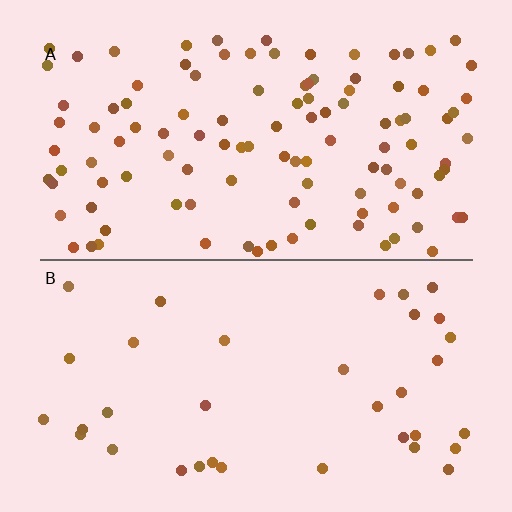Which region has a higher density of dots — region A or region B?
A (the top).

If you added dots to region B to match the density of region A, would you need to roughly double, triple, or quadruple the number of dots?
Approximately triple.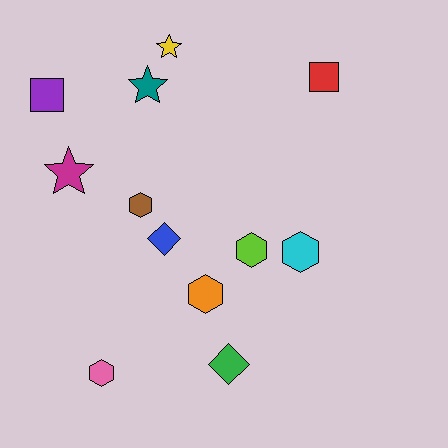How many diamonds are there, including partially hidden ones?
There are 2 diamonds.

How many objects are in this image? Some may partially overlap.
There are 12 objects.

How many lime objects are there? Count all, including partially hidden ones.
There is 1 lime object.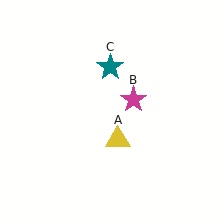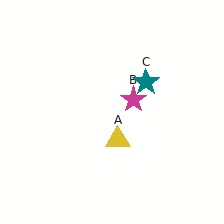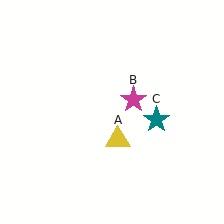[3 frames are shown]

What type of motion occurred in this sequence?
The teal star (object C) rotated clockwise around the center of the scene.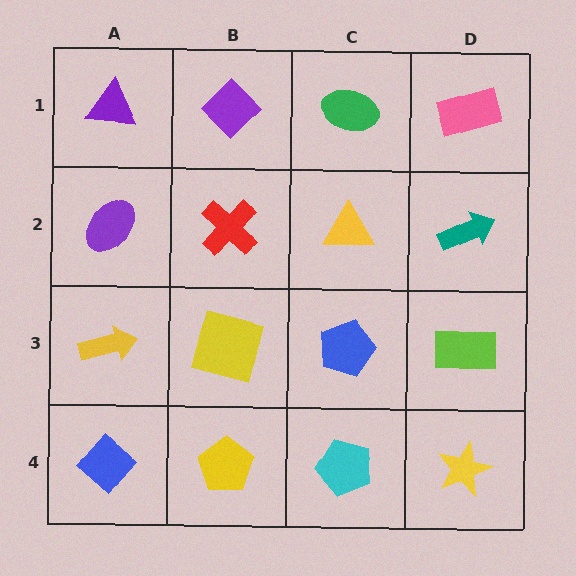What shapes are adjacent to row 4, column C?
A blue pentagon (row 3, column C), a yellow pentagon (row 4, column B), a yellow star (row 4, column D).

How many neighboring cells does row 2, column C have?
4.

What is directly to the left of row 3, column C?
A yellow square.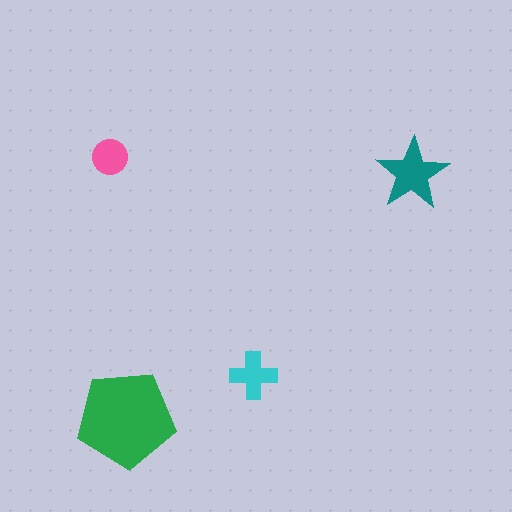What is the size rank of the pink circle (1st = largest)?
4th.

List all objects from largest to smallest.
The green pentagon, the teal star, the cyan cross, the pink circle.